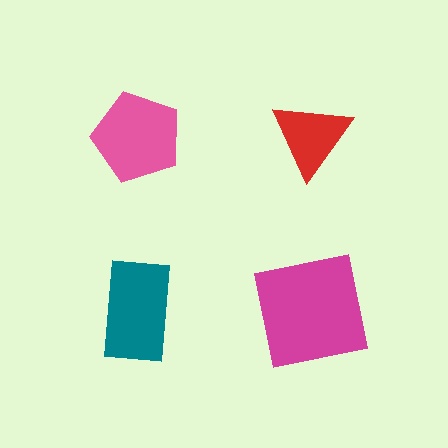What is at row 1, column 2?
A red triangle.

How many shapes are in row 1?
2 shapes.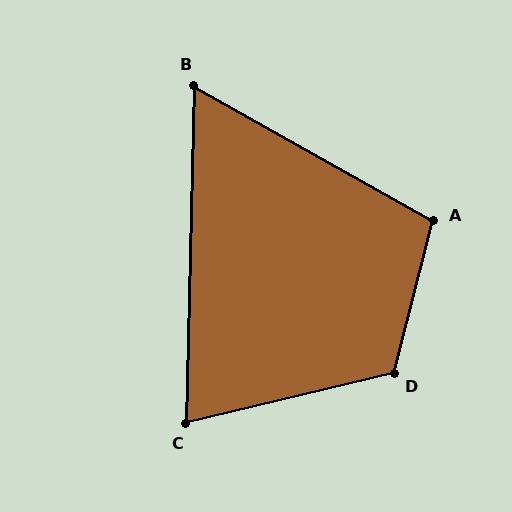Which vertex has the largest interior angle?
D, at approximately 118 degrees.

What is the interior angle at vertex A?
Approximately 105 degrees (obtuse).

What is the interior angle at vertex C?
Approximately 75 degrees (acute).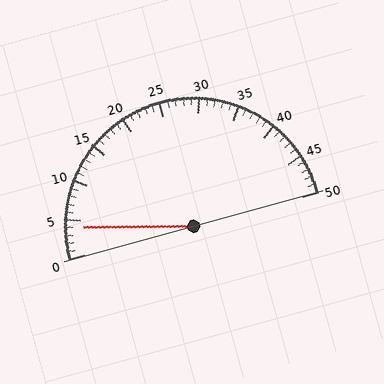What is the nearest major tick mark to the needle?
The nearest major tick mark is 5.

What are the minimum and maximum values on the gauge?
The gauge ranges from 0 to 50.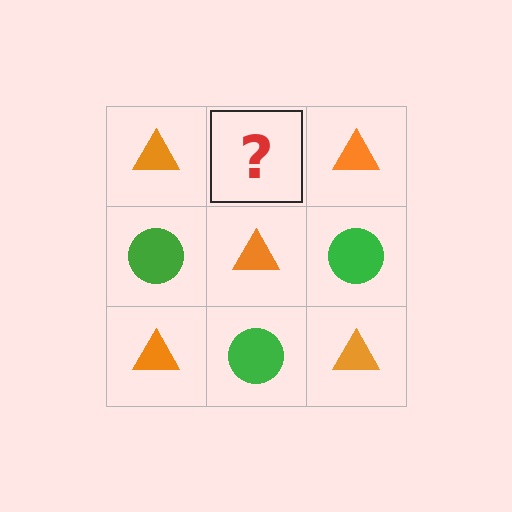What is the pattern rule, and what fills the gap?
The rule is that it alternates orange triangle and green circle in a checkerboard pattern. The gap should be filled with a green circle.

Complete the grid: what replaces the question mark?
The question mark should be replaced with a green circle.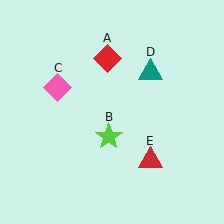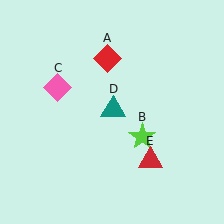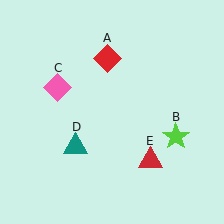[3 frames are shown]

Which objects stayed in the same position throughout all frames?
Red diamond (object A) and pink diamond (object C) and red triangle (object E) remained stationary.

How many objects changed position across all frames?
2 objects changed position: lime star (object B), teal triangle (object D).